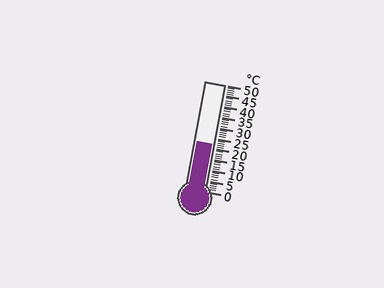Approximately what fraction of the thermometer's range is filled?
The thermometer is filled to approximately 45% of its range.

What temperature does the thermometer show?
The thermometer shows approximately 22°C.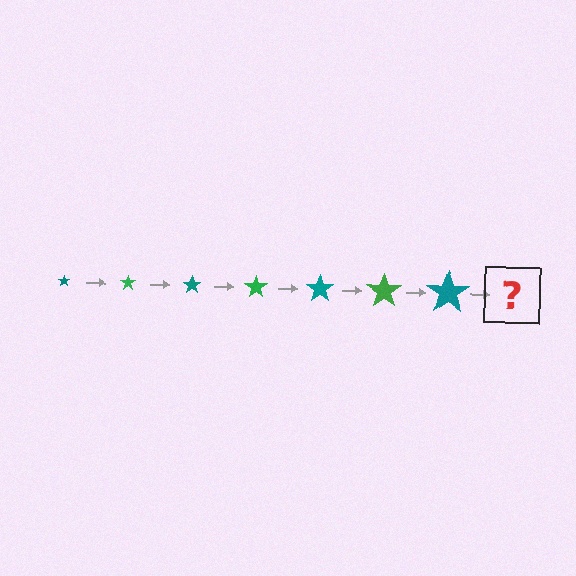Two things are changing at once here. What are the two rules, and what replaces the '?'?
The two rules are that the star grows larger each step and the color cycles through teal and green. The '?' should be a green star, larger than the previous one.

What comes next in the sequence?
The next element should be a green star, larger than the previous one.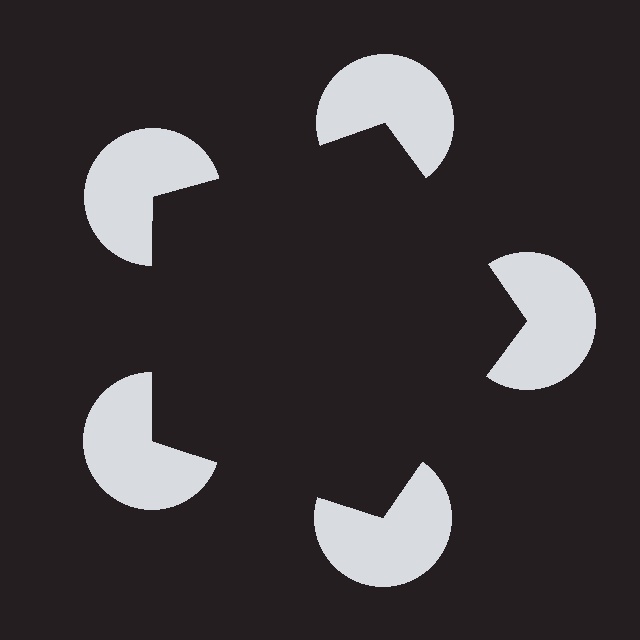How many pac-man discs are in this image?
There are 5 — one at each vertex of the illusory pentagon.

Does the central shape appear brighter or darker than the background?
It typically appears slightly darker than the background, even though no actual brightness change is drawn.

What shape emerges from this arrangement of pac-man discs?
An illusory pentagon — its edges are inferred from the aligned wedge cuts in the pac-man discs, not physically drawn.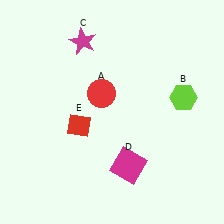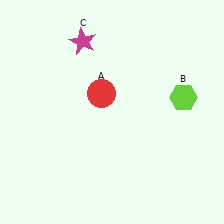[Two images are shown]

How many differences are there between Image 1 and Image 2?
There are 2 differences between the two images.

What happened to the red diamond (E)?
The red diamond (E) was removed in Image 2. It was in the bottom-left area of Image 1.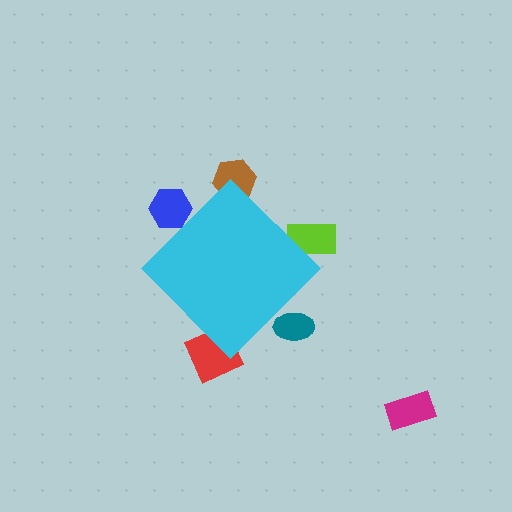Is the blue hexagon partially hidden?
Yes, the blue hexagon is partially hidden behind the cyan diamond.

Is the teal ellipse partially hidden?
Yes, the teal ellipse is partially hidden behind the cyan diamond.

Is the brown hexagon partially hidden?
Yes, the brown hexagon is partially hidden behind the cyan diamond.